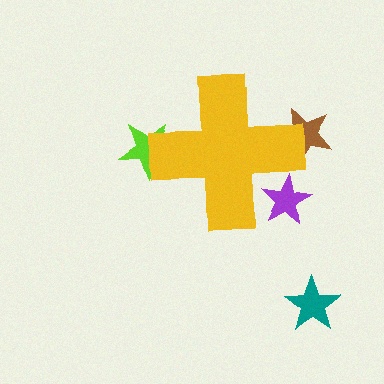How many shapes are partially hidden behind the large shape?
3 shapes are partially hidden.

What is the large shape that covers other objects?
A yellow cross.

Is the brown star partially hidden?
Yes, the brown star is partially hidden behind the yellow cross.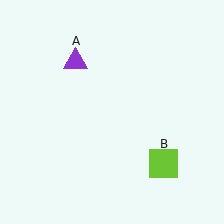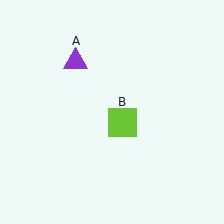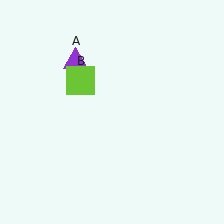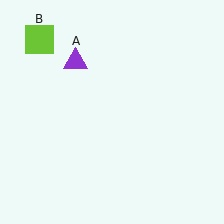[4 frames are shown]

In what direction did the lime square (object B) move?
The lime square (object B) moved up and to the left.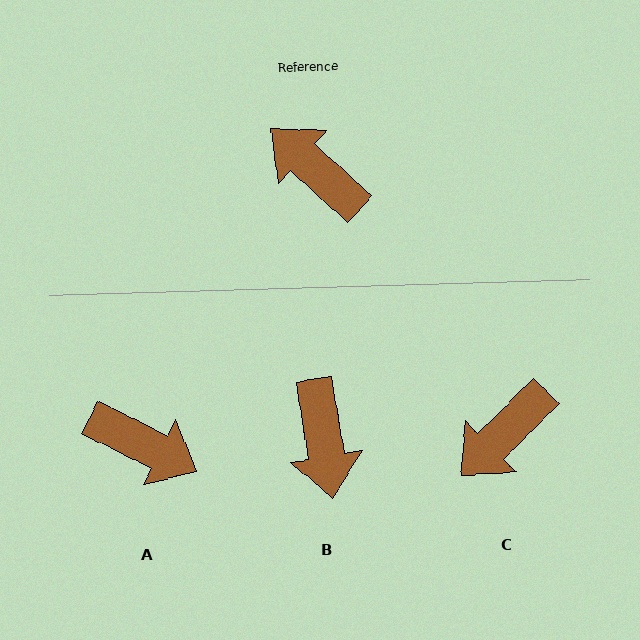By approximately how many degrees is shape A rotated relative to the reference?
Approximately 164 degrees clockwise.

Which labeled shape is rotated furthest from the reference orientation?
A, about 164 degrees away.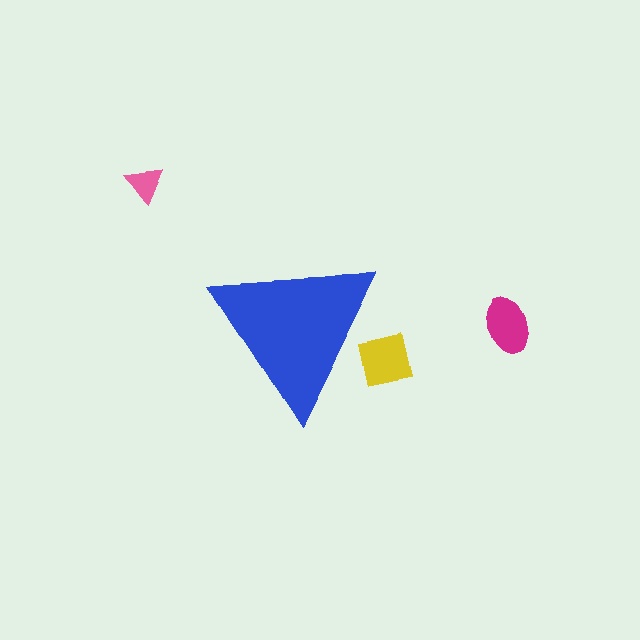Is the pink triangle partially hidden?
No, the pink triangle is fully visible.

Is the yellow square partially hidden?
Yes, the yellow square is partially hidden behind the blue triangle.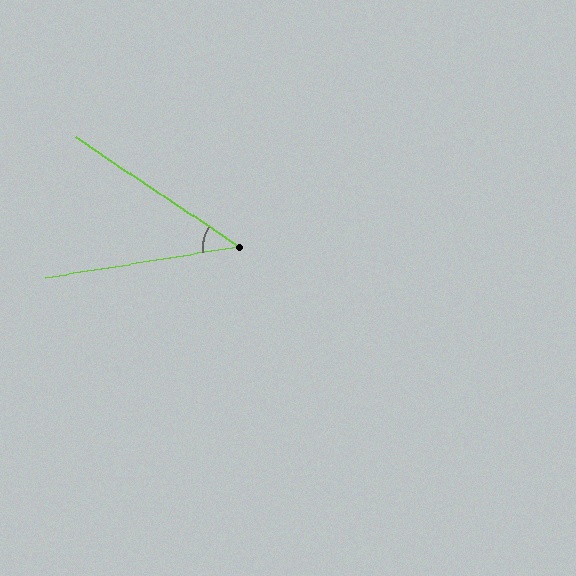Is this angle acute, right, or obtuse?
It is acute.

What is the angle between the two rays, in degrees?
Approximately 43 degrees.